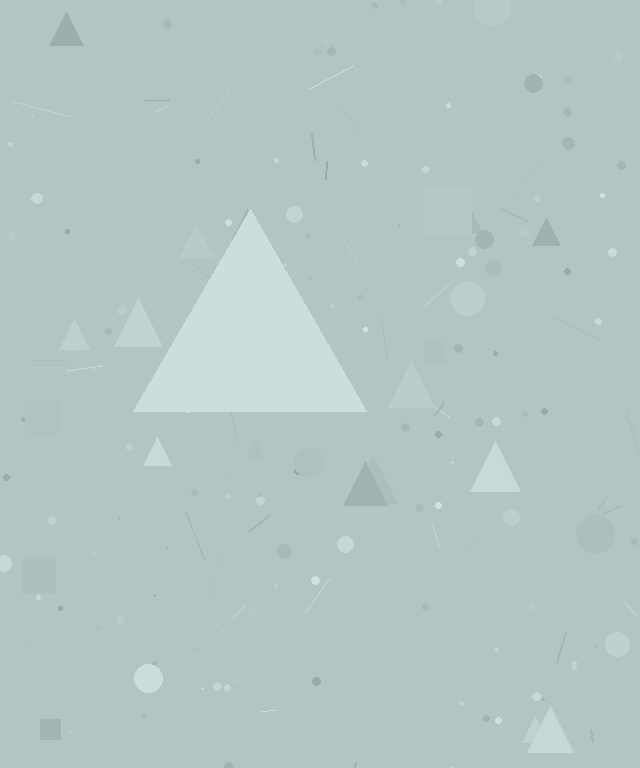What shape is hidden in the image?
A triangle is hidden in the image.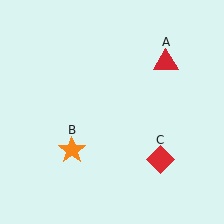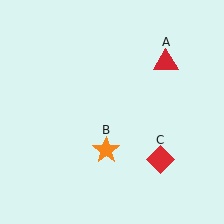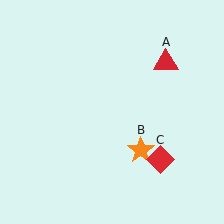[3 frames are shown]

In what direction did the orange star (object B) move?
The orange star (object B) moved right.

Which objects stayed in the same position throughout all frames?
Red triangle (object A) and red diamond (object C) remained stationary.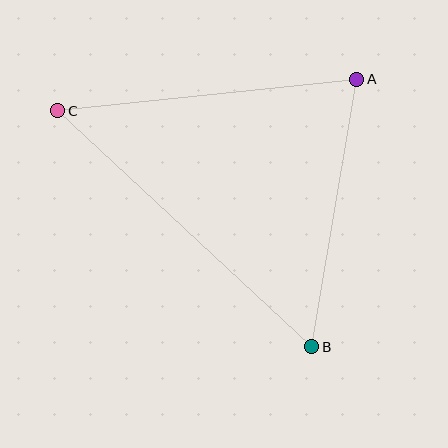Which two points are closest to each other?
Points A and B are closest to each other.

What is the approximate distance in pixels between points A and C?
The distance between A and C is approximately 300 pixels.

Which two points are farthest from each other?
Points B and C are farthest from each other.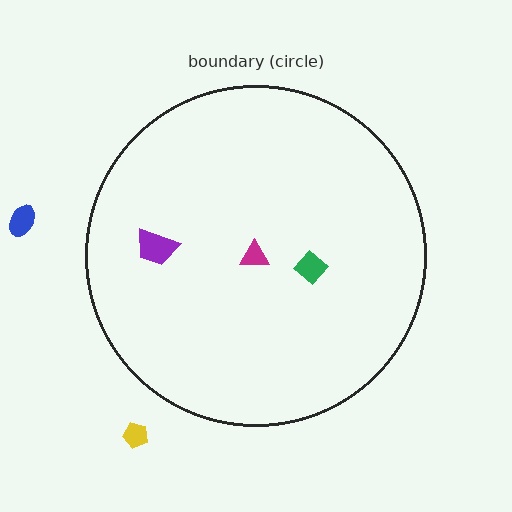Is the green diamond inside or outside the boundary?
Inside.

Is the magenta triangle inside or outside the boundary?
Inside.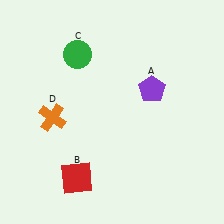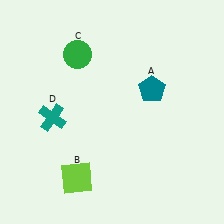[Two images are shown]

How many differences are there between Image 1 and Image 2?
There are 3 differences between the two images.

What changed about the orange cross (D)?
In Image 1, D is orange. In Image 2, it changed to teal.